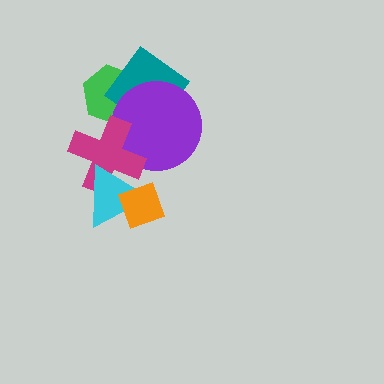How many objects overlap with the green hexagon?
3 objects overlap with the green hexagon.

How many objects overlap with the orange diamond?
1 object overlaps with the orange diamond.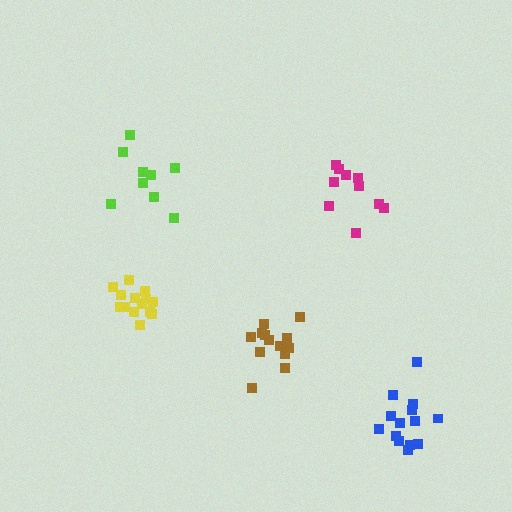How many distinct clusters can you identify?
There are 5 distinct clusters.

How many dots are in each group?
Group 1: 9 dots, Group 2: 13 dots, Group 3: 14 dots, Group 4: 10 dots, Group 5: 14 dots (60 total).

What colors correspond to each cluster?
The clusters are colored: lime, brown, yellow, magenta, blue.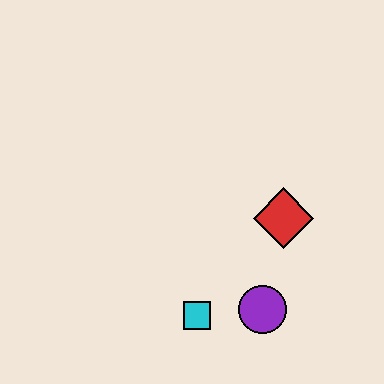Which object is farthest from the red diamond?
The cyan square is farthest from the red diamond.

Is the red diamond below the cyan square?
No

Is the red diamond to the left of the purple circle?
No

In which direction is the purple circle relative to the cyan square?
The purple circle is to the right of the cyan square.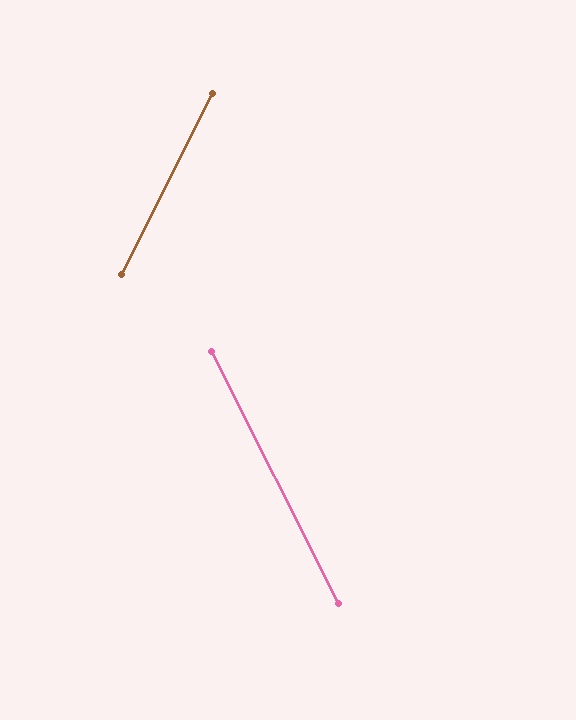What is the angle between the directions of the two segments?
Approximately 54 degrees.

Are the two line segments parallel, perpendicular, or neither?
Neither parallel nor perpendicular — they differ by about 54°.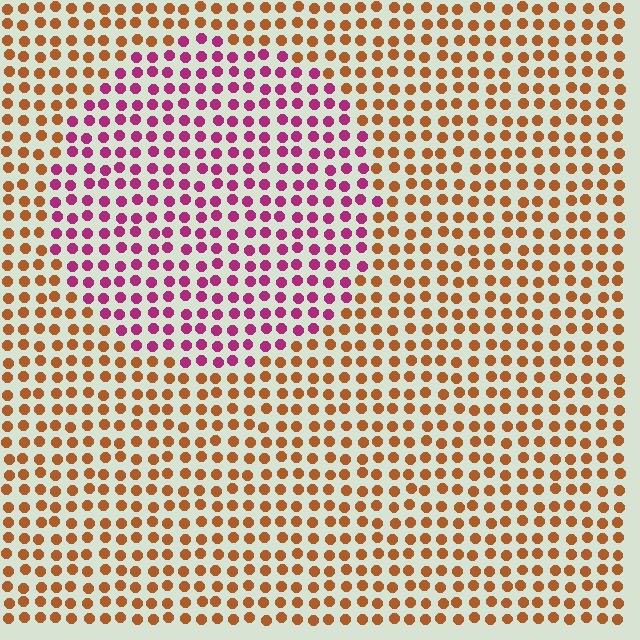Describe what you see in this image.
The image is filled with small brown elements in a uniform arrangement. A circle-shaped region is visible where the elements are tinted to a slightly different hue, forming a subtle color boundary.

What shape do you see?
I see a circle.